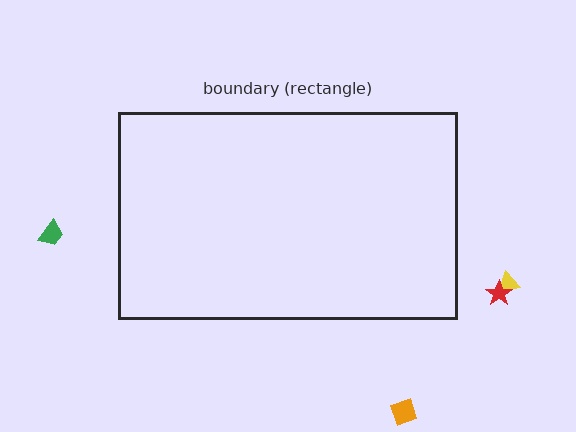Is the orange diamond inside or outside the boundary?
Outside.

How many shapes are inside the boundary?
0 inside, 4 outside.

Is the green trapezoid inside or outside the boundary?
Outside.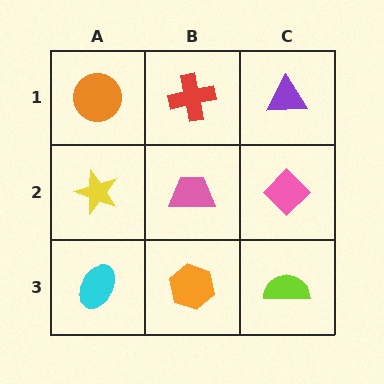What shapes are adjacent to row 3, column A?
A yellow star (row 2, column A), an orange hexagon (row 3, column B).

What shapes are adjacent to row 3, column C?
A pink diamond (row 2, column C), an orange hexagon (row 3, column B).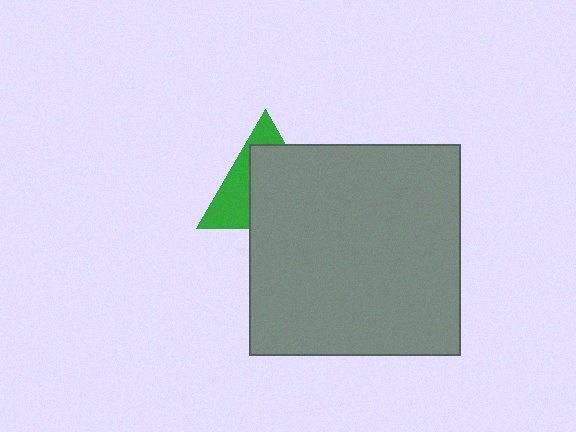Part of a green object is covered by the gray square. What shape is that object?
It is a triangle.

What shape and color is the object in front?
The object in front is a gray square.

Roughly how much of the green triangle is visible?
A small part of it is visible (roughly 38%).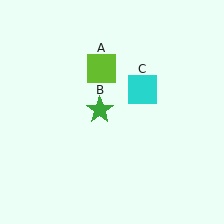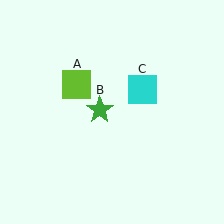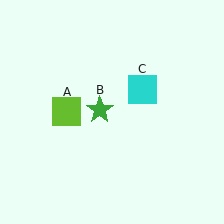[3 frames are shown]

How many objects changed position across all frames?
1 object changed position: lime square (object A).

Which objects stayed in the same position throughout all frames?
Green star (object B) and cyan square (object C) remained stationary.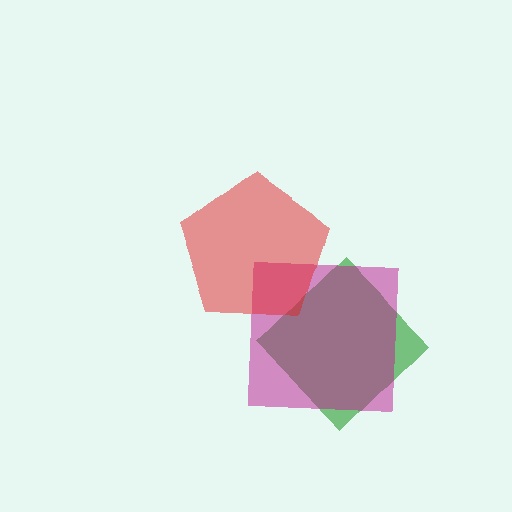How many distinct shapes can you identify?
There are 3 distinct shapes: a green diamond, a magenta square, a red pentagon.